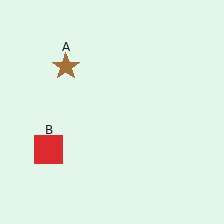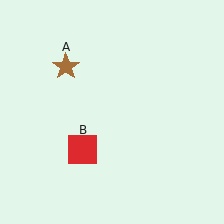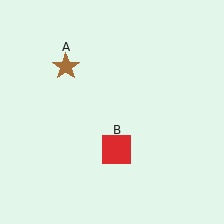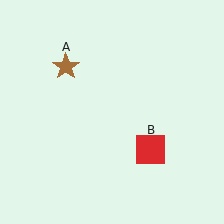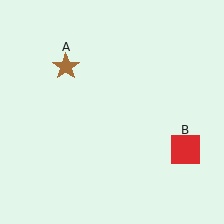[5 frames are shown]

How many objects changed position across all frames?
1 object changed position: red square (object B).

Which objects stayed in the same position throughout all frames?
Brown star (object A) remained stationary.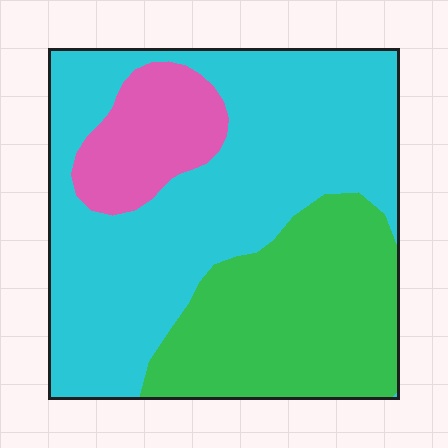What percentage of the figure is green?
Green covers 31% of the figure.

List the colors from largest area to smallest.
From largest to smallest: cyan, green, pink.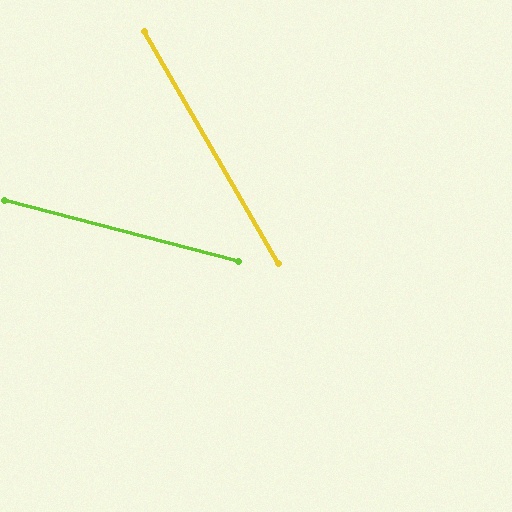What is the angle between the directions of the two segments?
Approximately 45 degrees.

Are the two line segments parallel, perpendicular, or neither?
Neither parallel nor perpendicular — they differ by about 45°.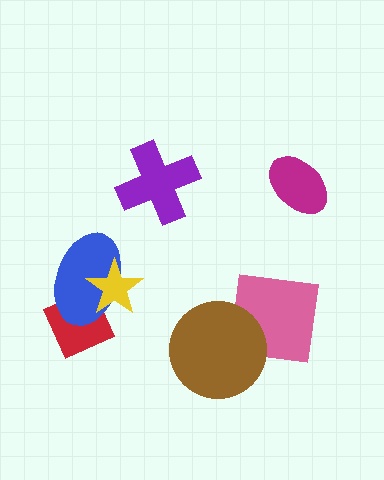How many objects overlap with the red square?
2 objects overlap with the red square.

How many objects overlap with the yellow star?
2 objects overlap with the yellow star.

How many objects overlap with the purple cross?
0 objects overlap with the purple cross.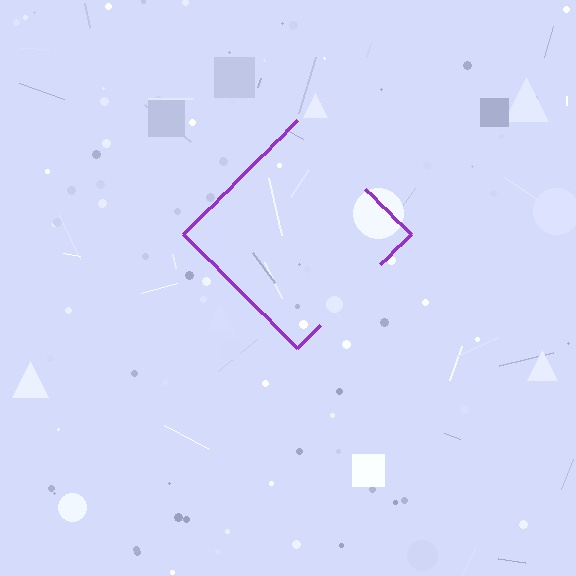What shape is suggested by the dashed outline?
The dashed outline suggests a diamond.